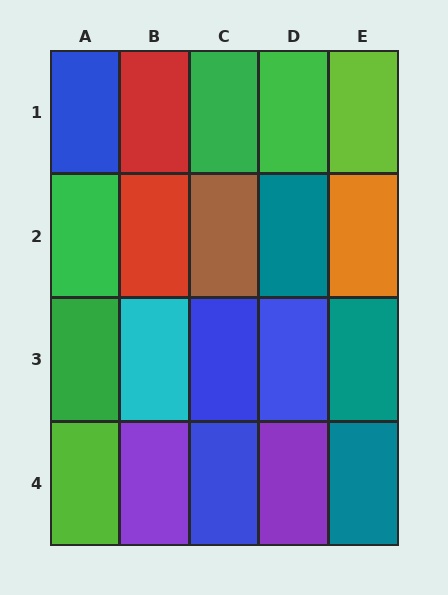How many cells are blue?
4 cells are blue.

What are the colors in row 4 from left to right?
Lime, purple, blue, purple, teal.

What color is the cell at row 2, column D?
Teal.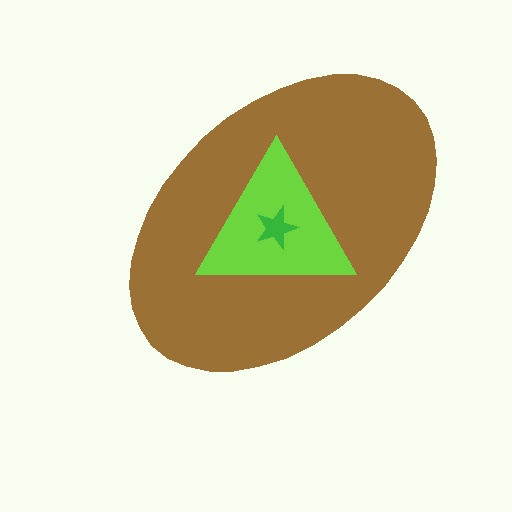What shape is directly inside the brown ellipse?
The lime triangle.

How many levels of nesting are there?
3.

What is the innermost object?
The green star.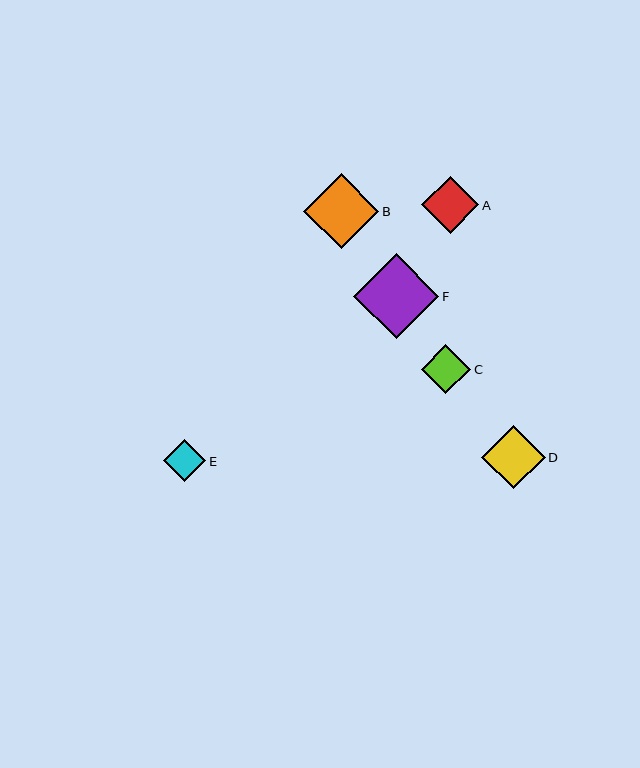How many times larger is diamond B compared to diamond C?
Diamond B is approximately 1.5 times the size of diamond C.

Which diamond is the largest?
Diamond F is the largest with a size of approximately 85 pixels.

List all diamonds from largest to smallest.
From largest to smallest: F, B, D, A, C, E.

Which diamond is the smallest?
Diamond E is the smallest with a size of approximately 42 pixels.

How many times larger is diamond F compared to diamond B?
Diamond F is approximately 1.1 times the size of diamond B.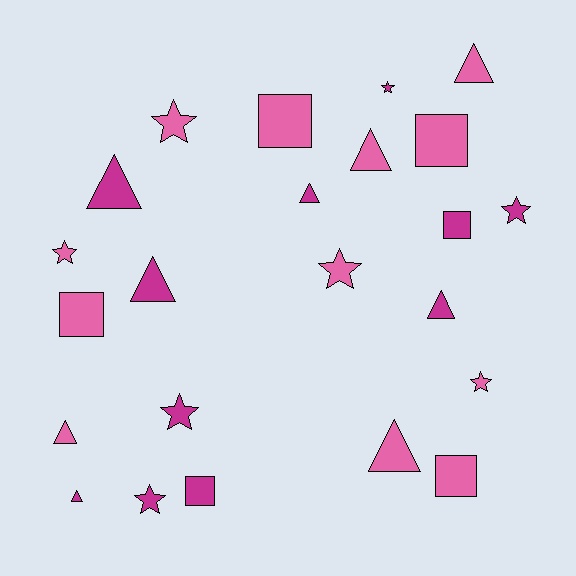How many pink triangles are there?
There are 4 pink triangles.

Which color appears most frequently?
Pink, with 12 objects.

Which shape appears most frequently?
Triangle, with 9 objects.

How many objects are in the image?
There are 23 objects.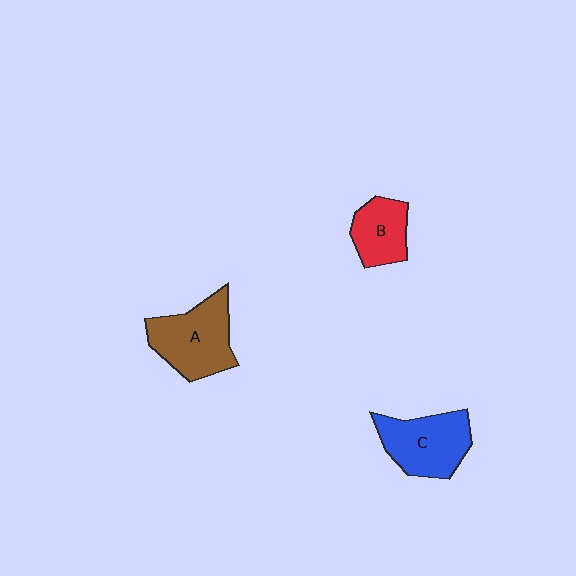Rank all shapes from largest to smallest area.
From largest to smallest: A (brown), C (blue), B (red).